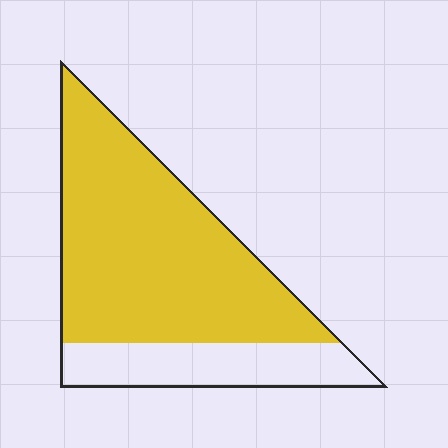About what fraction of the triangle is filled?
About three quarters (3/4).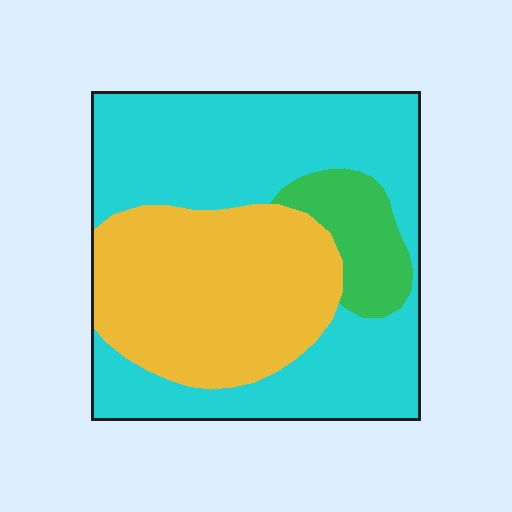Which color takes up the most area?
Cyan, at roughly 55%.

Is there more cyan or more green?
Cyan.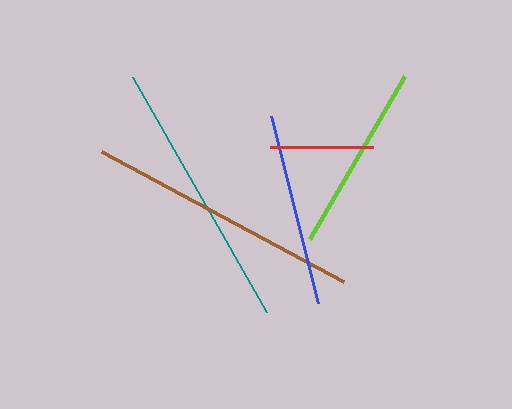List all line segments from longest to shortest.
From longest to shortest: brown, teal, blue, lime, red.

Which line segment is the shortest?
The red line is the shortest at approximately 103 pixels.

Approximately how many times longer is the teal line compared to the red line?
The teal line is approximately 2.6 times the length of the red line.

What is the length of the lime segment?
The lime segment is approximately 189 pixels long.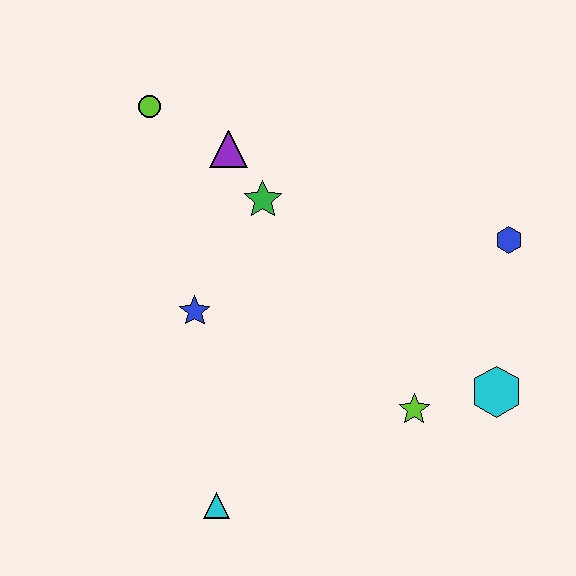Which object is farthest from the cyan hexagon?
The lime circle is farthest from the cyan hexagon.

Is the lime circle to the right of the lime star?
No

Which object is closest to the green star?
The purple triangle is closest to the green star.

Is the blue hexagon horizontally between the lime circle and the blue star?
No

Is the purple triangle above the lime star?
Yes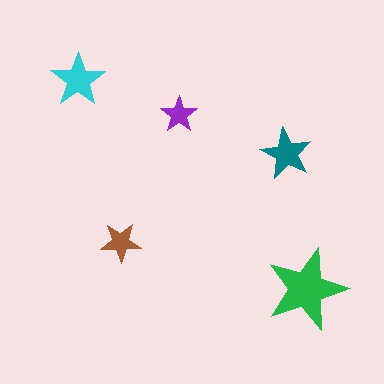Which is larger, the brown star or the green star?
The green one.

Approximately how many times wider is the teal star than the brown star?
About 1.5 times wider.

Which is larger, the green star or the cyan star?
The green one.